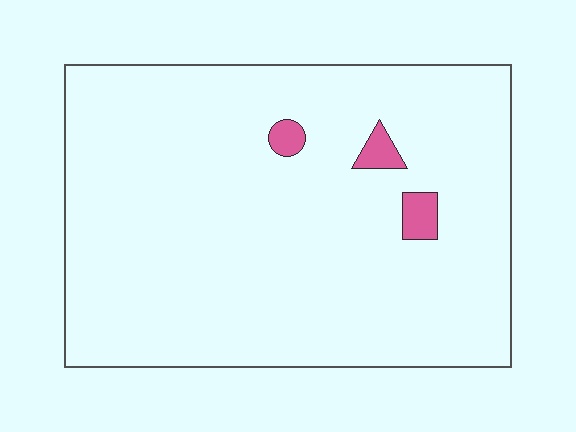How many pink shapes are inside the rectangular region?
3.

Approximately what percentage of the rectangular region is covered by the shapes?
Approximately 5%.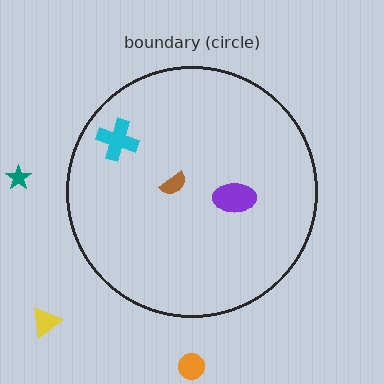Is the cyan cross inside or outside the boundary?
Inside.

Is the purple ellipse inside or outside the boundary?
Inside.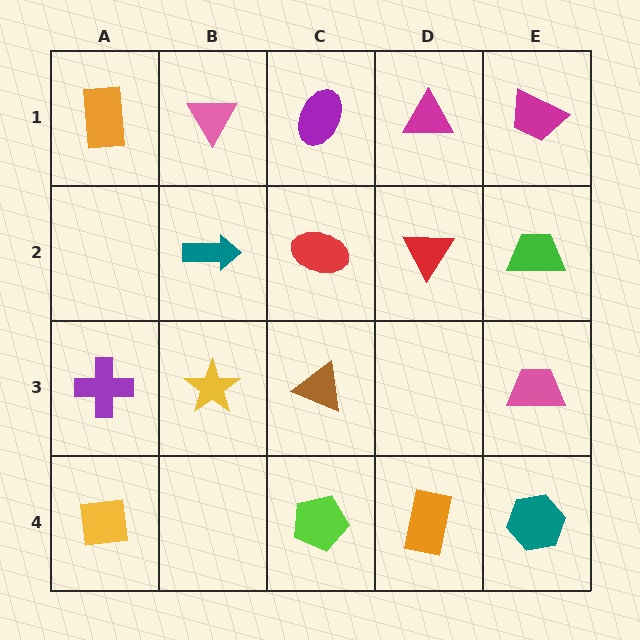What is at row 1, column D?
A magenta triangle.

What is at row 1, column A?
An orange rectangle.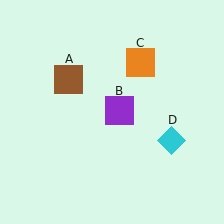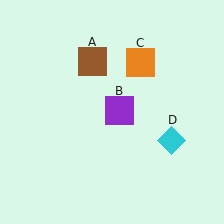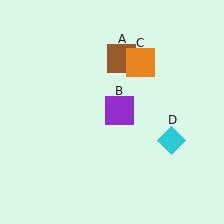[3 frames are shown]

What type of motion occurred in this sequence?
The brown square (object A) rotated clockwise around the center of the scene.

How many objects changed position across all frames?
1 object changed position: brown square (object A).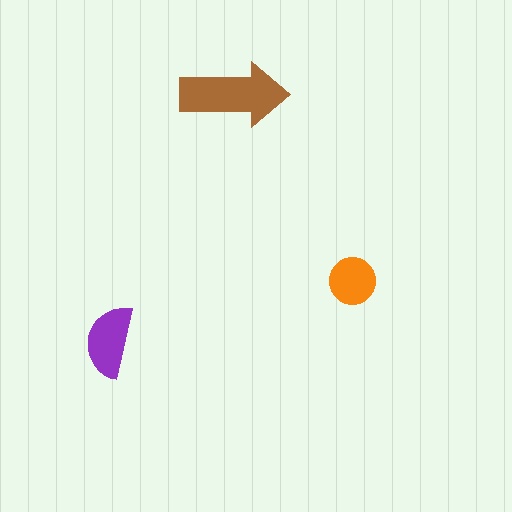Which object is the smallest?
The orange circle.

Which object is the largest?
The brown arrow.